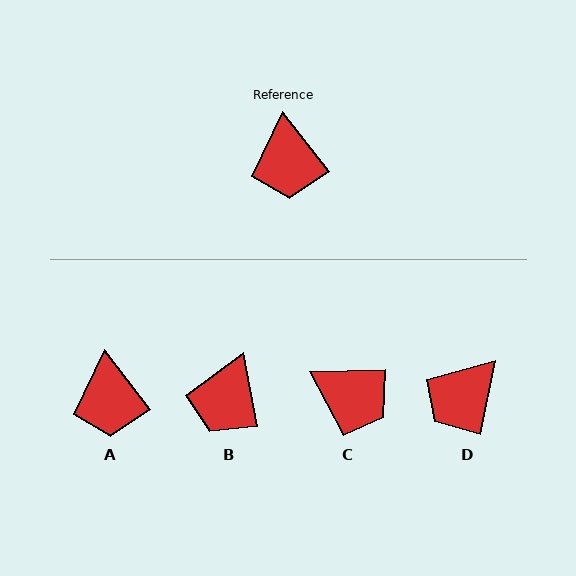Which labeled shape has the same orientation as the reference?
A.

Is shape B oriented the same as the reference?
No, it is off by about 28 degrees.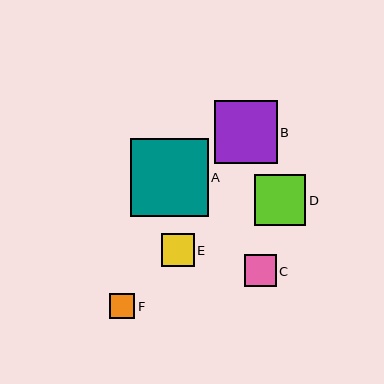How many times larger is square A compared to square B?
Square A is approximately 1.2 times the size of square B.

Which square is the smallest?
Square F is the smallest with a size of approximately 25 pixels.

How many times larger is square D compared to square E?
Square D is approximately 1.5 times the size of square E.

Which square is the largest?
Square A is the largest with a size of approximately 78 pixels.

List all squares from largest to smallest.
From largest to smallest: A, B, D, E, C, F.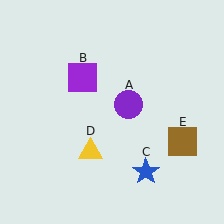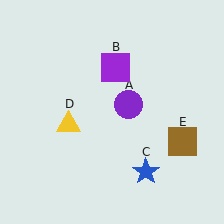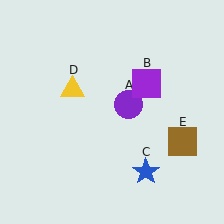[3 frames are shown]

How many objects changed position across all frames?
2 objects changed position: purple square (object B), yellow triangle (object D).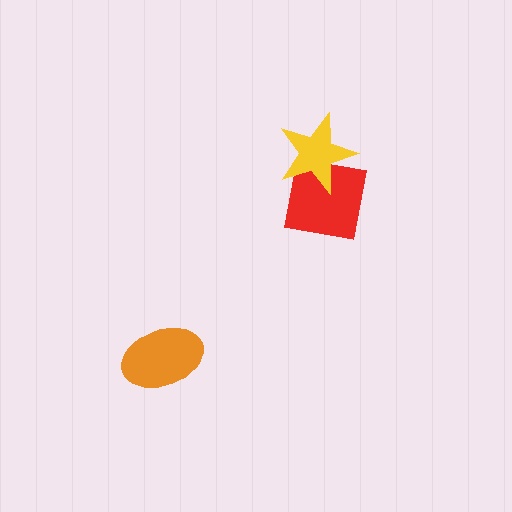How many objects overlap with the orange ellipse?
0 objects overlap with the orange ellipse.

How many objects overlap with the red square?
1 object overlaps with the red square.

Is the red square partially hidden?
Yes, it is partially covered by another shape.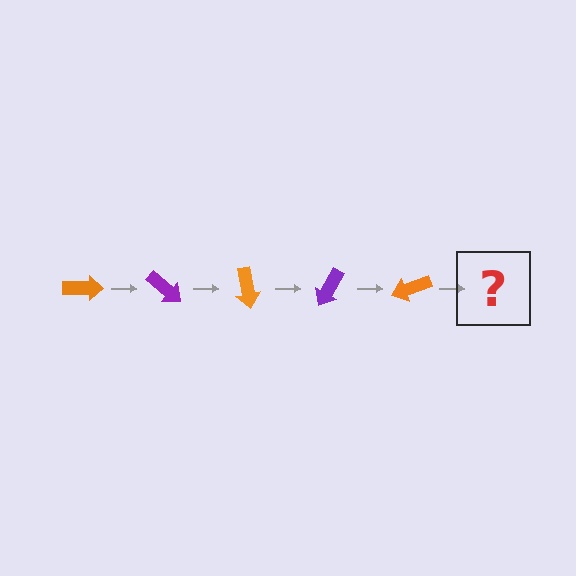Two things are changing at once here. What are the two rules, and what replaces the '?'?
The two rules are that it rotates 40 degrees each step and the color cycles through orange and purple. The '?' should be a purple arrow, rotated 200 degrees from the start.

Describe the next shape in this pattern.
It should be a purple arrow, rotated 200 degrees from the start.